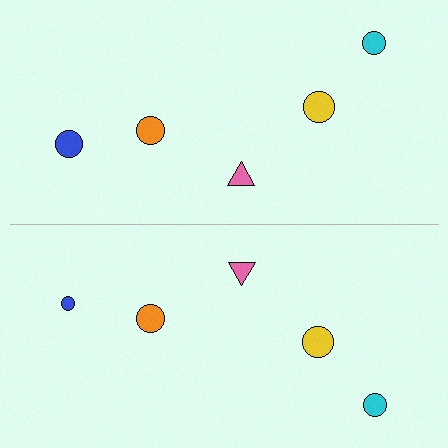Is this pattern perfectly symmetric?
No, the pattern is not perfectly symmetric. The blue circle on the bottom side has a different size than its mirror counterpart.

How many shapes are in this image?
There are 10 shapes in this image.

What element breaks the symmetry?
The blue circle on the bottom side has a different size than its mirror counterpart.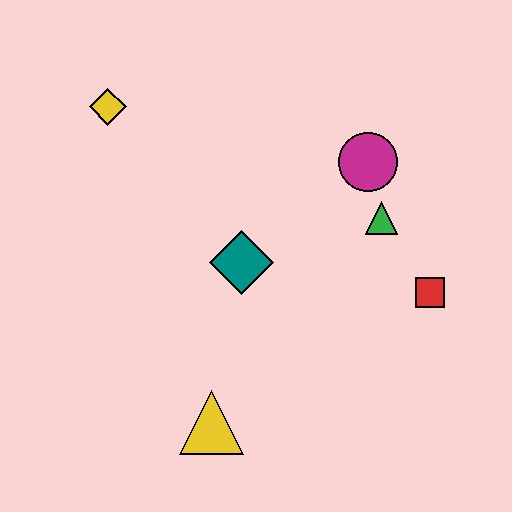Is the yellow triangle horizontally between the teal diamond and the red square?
No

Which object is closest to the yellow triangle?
The teal diamond is closest to the yellow triangle.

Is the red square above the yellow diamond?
No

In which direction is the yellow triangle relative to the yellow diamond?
The yellow triangle is below the yellow diamond.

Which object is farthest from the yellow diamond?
The red square is farthest from the yellow diamond.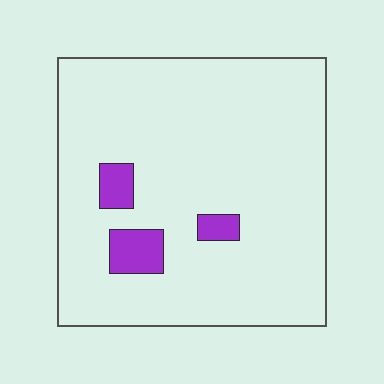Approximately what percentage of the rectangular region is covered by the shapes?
Approximately 5%.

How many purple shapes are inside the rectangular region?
3.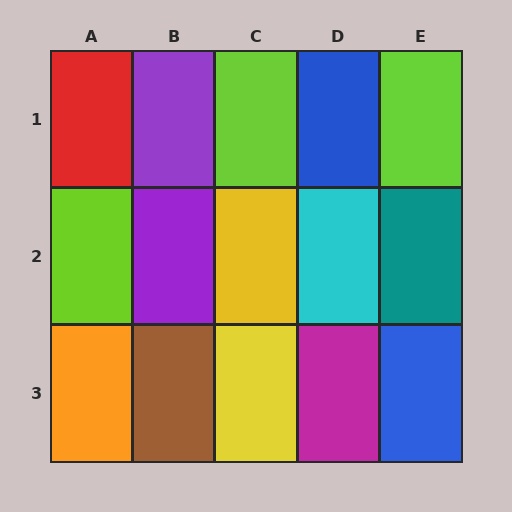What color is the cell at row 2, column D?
Cyan.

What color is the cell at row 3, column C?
Yellow.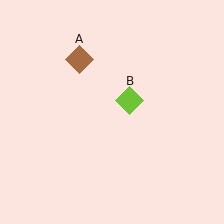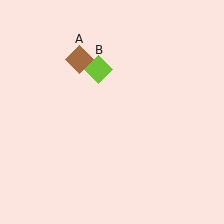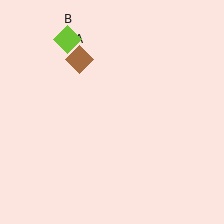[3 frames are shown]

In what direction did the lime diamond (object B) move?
The lime diamond (object B) moved up and to the left.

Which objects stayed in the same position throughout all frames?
Brown diamond (object A) remained stationary.